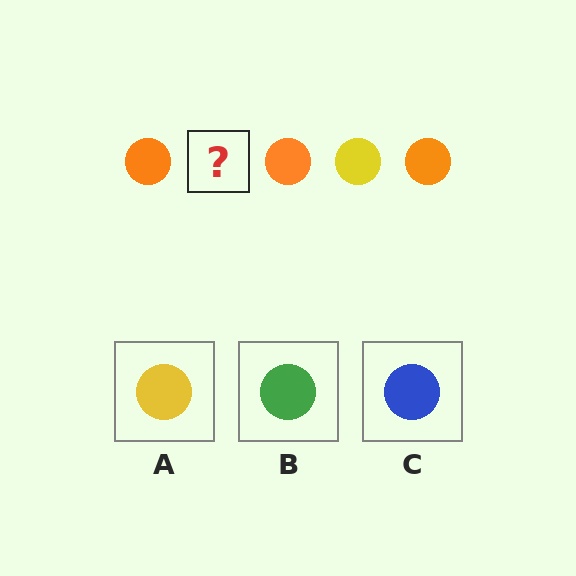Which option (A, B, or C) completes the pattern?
A.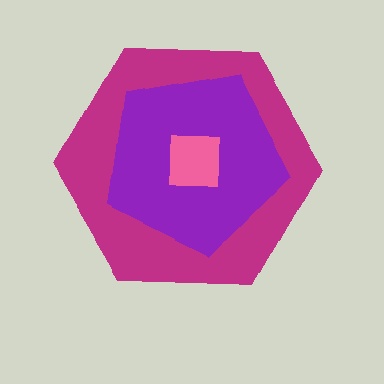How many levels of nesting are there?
3.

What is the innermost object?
The pink square.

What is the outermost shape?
The magenta hexagon.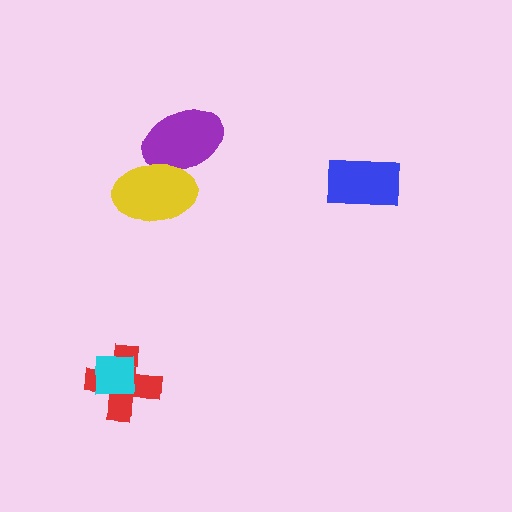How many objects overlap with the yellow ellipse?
1 object overlaps with the yellow ellipse.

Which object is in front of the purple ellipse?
The yellow ellipse is in front of the purple ellipse.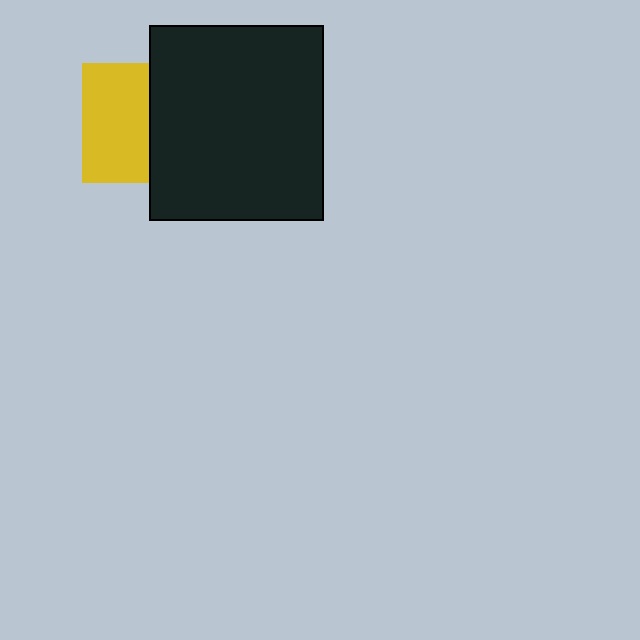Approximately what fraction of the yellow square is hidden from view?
Roughly 44% of the yellow square is hidden behind the black rectangle.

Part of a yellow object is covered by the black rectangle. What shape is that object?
It is a square.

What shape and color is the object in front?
The object in front is a black rectangle.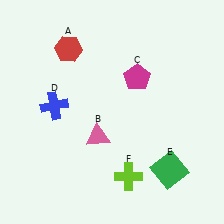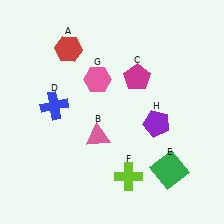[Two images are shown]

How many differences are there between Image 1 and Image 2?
There are 2 differences between the two images.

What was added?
A pink hexagon (G), a purple pentagon (H) were added in Image 2.